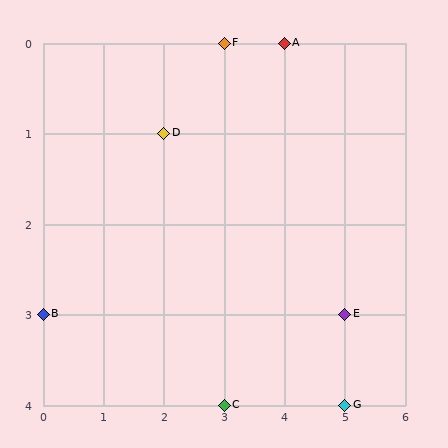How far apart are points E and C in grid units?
Points E and C are 2 columns and 1 row apart (about 2.2 grid units diagonally).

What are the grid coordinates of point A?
Point A is at grid coordinates (4, 0).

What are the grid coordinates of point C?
Point C is at grid coordinates (3, 4).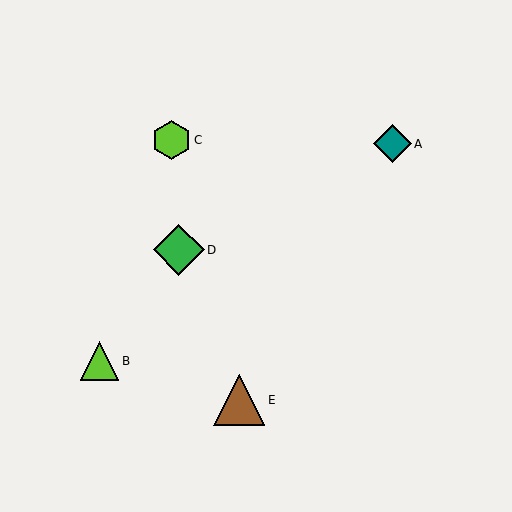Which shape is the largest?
The brown triangle (labeled E) is the largest.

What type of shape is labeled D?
Shape D is a green diamond.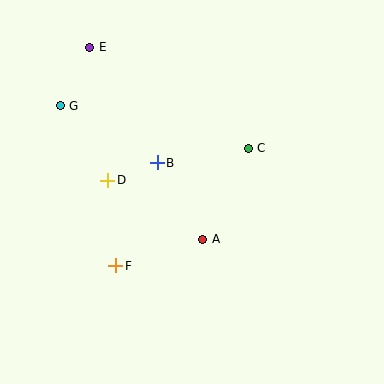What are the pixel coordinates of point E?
Point E is at (90, 47).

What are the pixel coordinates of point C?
Point C is at (248, 148).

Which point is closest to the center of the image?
Point B at (157, 163) is closest to the center.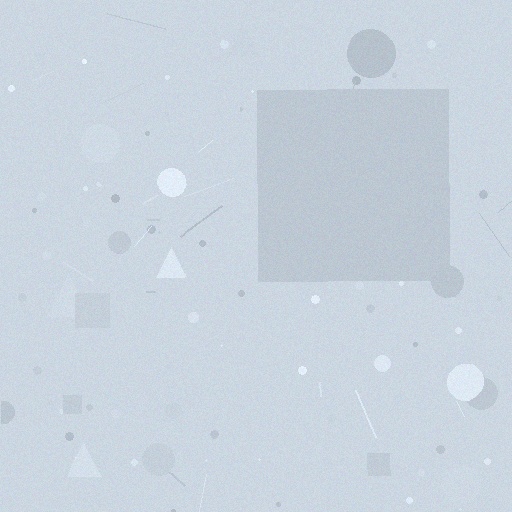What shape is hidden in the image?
A square is hidden in the image.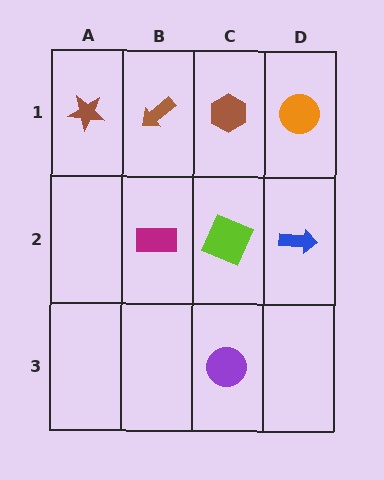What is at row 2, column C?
A lime square.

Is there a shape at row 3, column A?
No, that cell is empty.